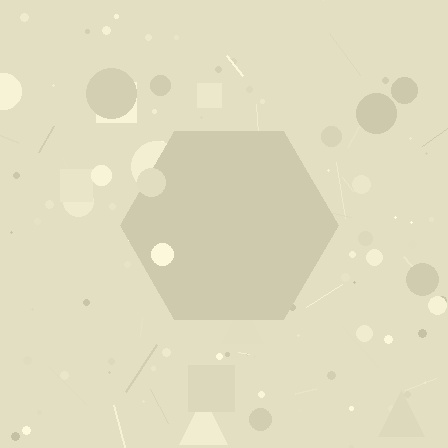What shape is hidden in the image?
A hexagon is hidden in the image.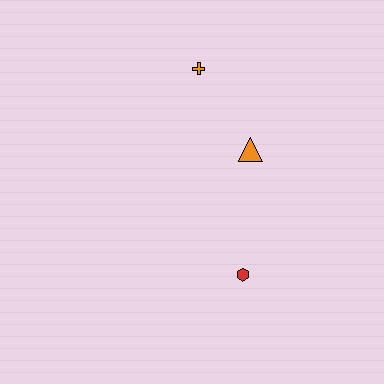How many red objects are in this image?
There is 1 red object.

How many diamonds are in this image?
There are no diamonds.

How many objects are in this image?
There are 3 objects.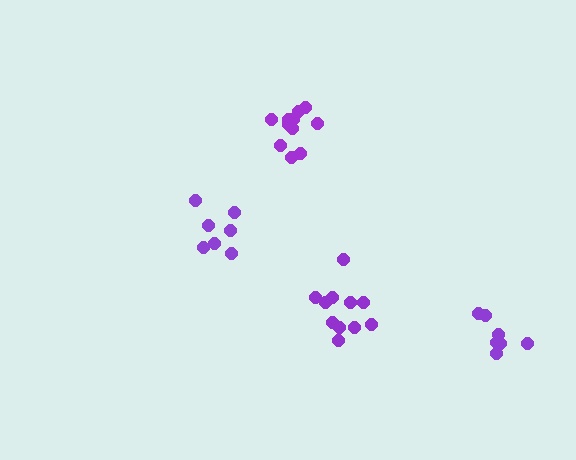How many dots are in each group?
Group 1: 12 dots, Group 2: 7 dots, Group 3: 7 dots, Group 4: 11 dots (37 total).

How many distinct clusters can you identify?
There are 4 distinct clusters.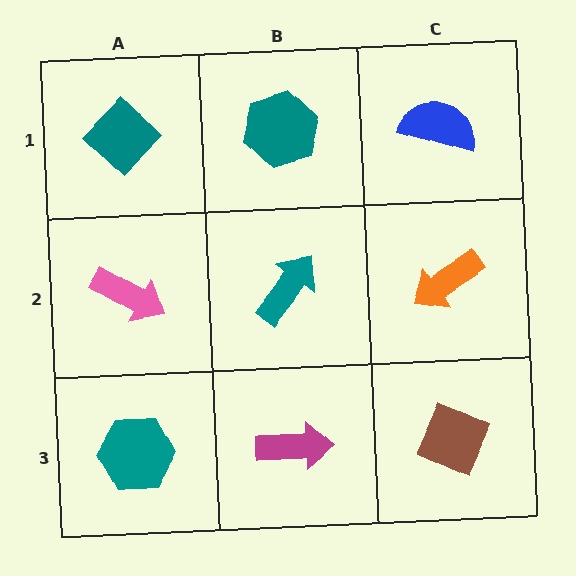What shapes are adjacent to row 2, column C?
A blue semicircle (row 1, column C), a brown diamond (row 3, column C), a teal arrow (row 2, column B).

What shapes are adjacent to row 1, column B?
A teal arrow (row 2, column B), a teal diamond (row 1, column A), a blue semicircle (row 1, column C).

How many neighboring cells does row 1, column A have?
2.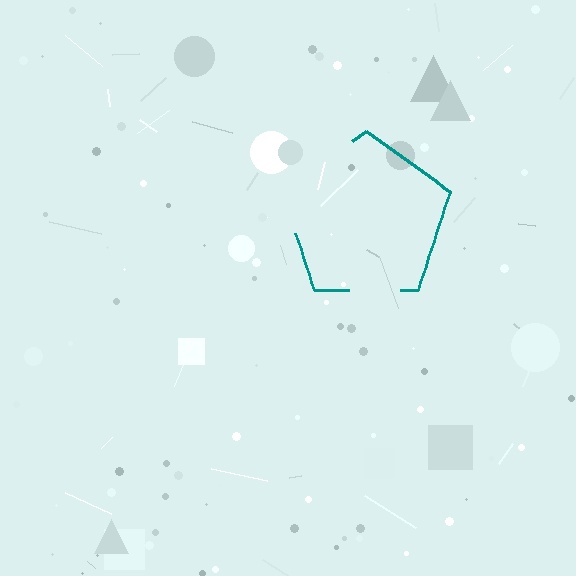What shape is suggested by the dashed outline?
The dashed outline suggests a pentagon.